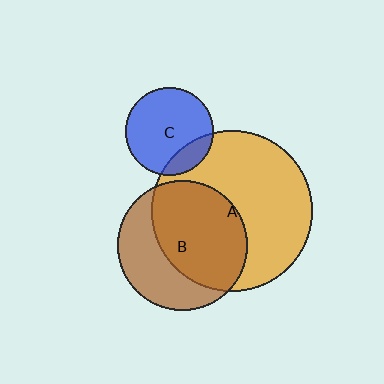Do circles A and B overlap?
Yes.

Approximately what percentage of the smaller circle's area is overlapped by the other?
Approximately 60%.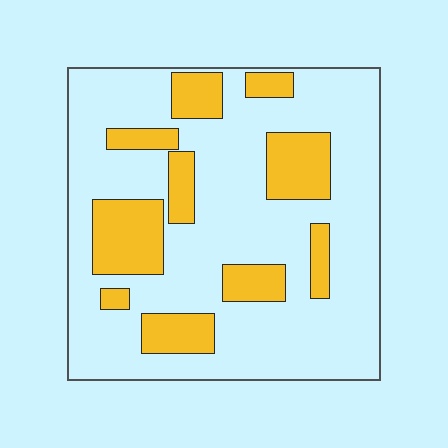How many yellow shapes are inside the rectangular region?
10.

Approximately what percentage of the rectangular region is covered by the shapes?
Approximately 25%.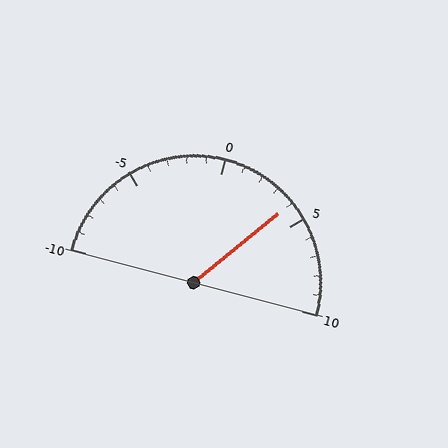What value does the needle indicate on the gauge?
The needle indicates approximately 4.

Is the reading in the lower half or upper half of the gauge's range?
The reading is in the upper half of the range (-10 to 10).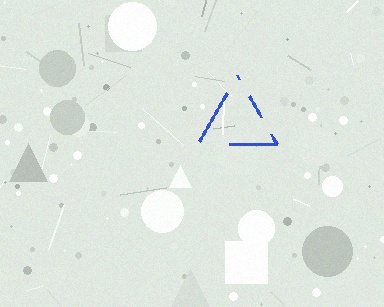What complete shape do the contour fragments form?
The contour fragments form a triangle.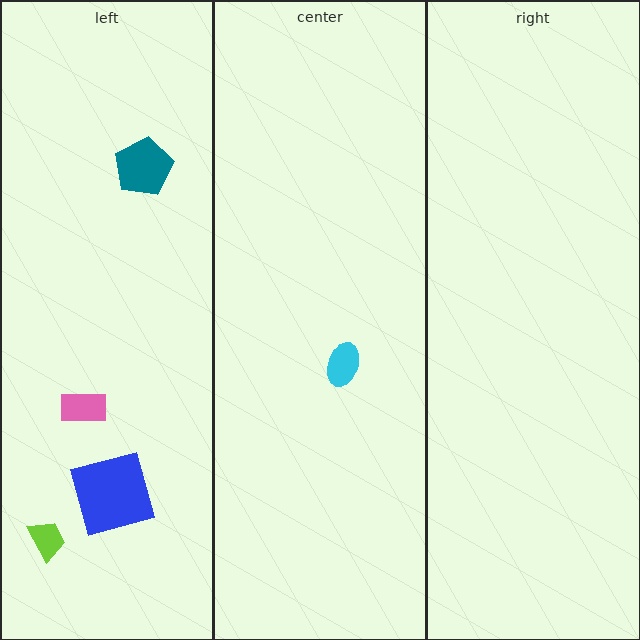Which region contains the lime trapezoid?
The left region.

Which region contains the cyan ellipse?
The center region.